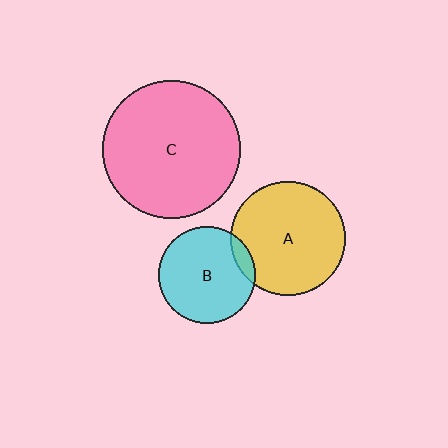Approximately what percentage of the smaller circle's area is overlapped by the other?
Approximately 10%.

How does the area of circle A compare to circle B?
Approximately 1.4 times.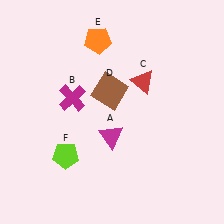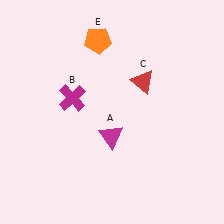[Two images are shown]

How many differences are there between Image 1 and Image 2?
There are 2 differences between the two images.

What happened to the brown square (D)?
The brown square (D) was removed in Image 2. It was in the top-left area of Image 1.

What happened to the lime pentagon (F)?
The lime pentagon (F) was removed in Image 2. It was in the bottom-left area of Image 1.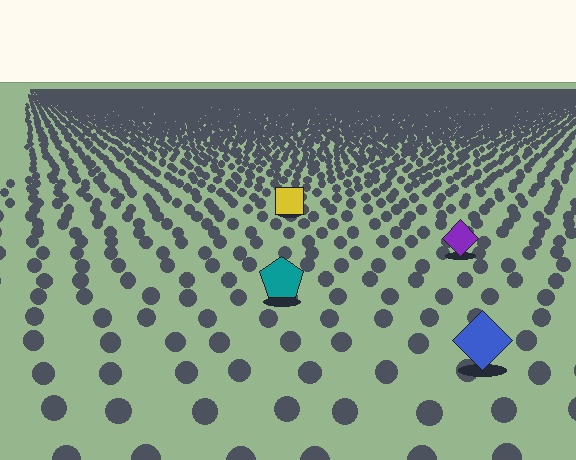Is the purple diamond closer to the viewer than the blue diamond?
No. The blue diamond is closer — you can tell from the texture gradient: the ground texture is coarser near it.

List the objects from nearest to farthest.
From nearest to farthest: the blue diamond, the teal pentagon, the purple diamond, the yellow square.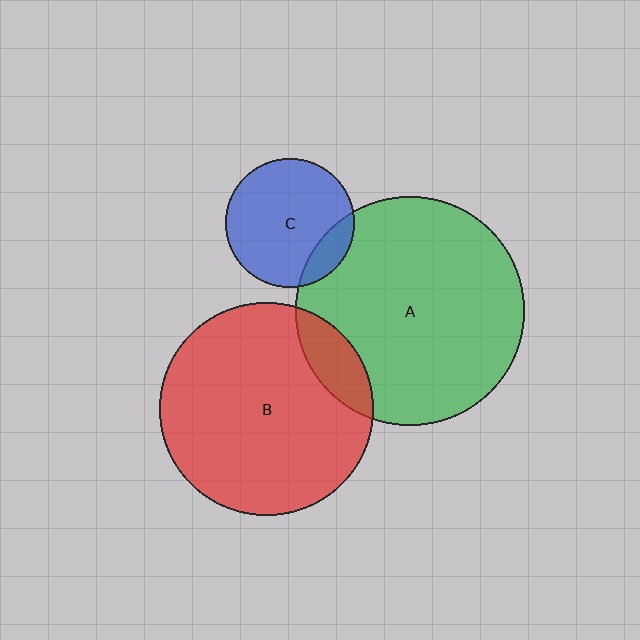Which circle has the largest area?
Circle A (green).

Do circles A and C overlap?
Yes.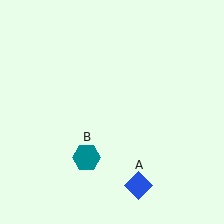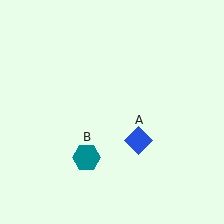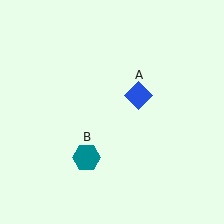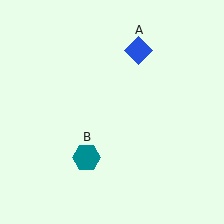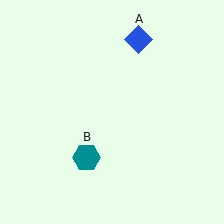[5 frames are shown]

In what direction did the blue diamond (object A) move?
The blue diamond (object A) moved up.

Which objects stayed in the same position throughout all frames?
Teal hexagon (object B) remained stationary.